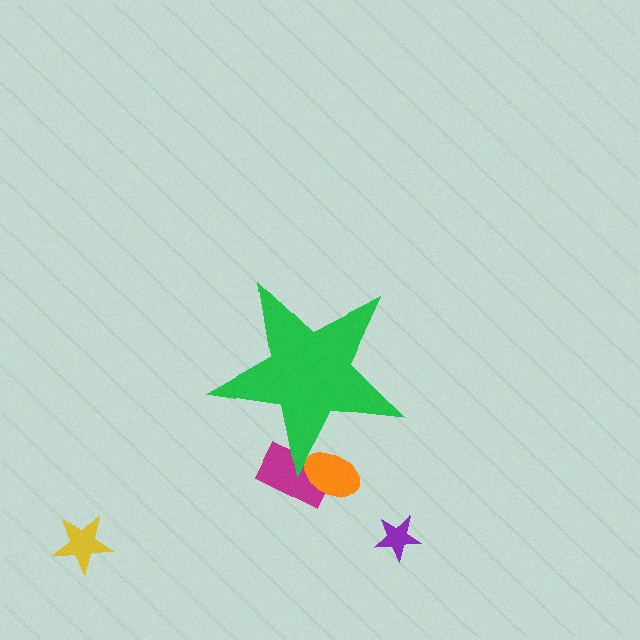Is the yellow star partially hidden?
No, the yellow star is fully visible.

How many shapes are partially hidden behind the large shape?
2 shapes are partially hidden.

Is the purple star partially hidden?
No, the purple star is fully visible.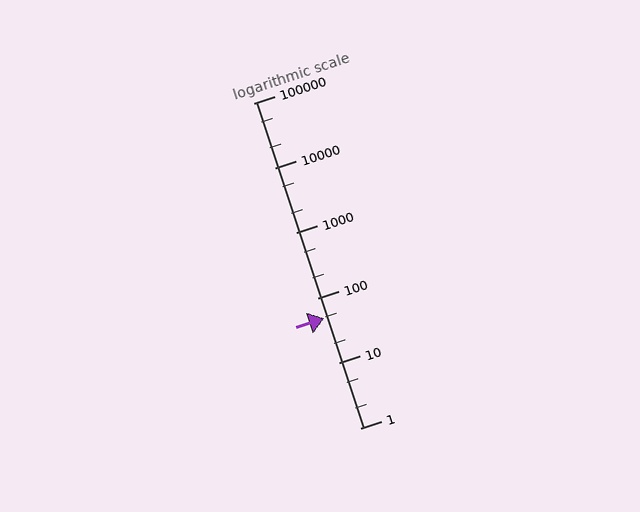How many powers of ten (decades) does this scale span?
The scale spans 5 decades, from 1 to 100000.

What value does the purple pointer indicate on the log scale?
The pointer indicates approximately 49.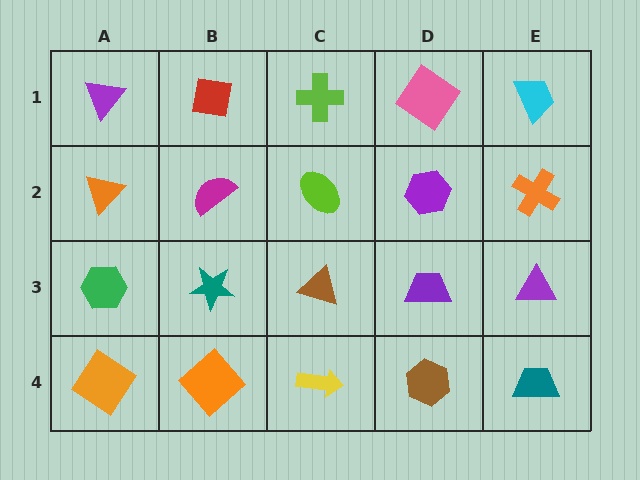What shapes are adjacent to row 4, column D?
A purple trapezoid (row 3, column D), a yellow arrow (row 4, column C), a teal trapezoid (row 4, column E).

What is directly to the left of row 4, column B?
An orange diamond.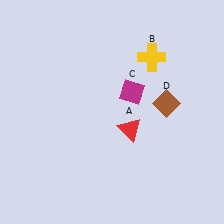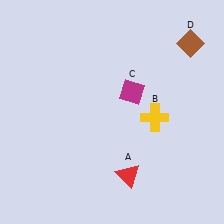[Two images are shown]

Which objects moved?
The objects that moved are: the red triangle (A), the yellow cross (B), the brown diamond (D).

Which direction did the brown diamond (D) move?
The brown diamond (D) moved up.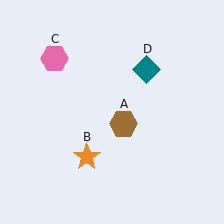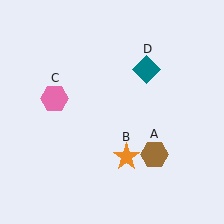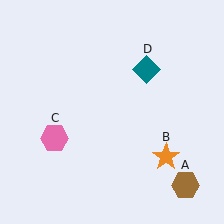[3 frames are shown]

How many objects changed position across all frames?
3 objects changed position: brown hexagon (object A), orange star (object B), pink hexagon (object C).